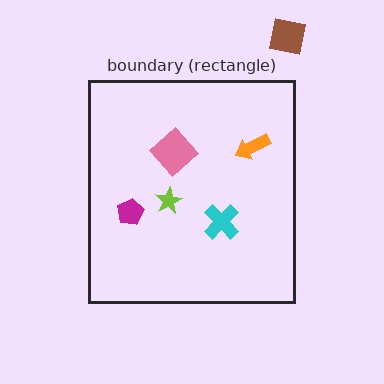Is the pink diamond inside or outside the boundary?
Inside.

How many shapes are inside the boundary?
5 inside, 1 outside.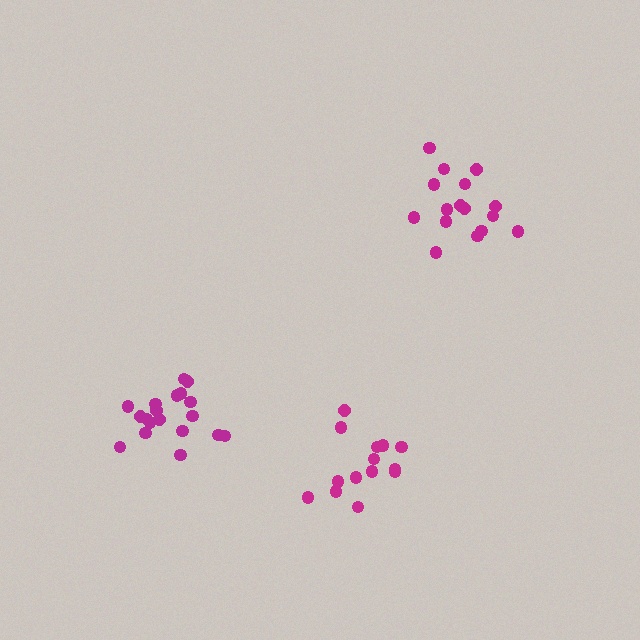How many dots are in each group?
Group 1: 14 dots, Group 2: 19 dots, Group 3: 16 dots (49 total).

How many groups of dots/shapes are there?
There are 3 groups.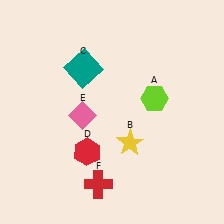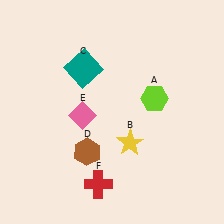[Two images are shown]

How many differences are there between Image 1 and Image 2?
There is 1 difference between the two images.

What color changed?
The hexagon (D) changed from red in Image 1 to brown in Image 2.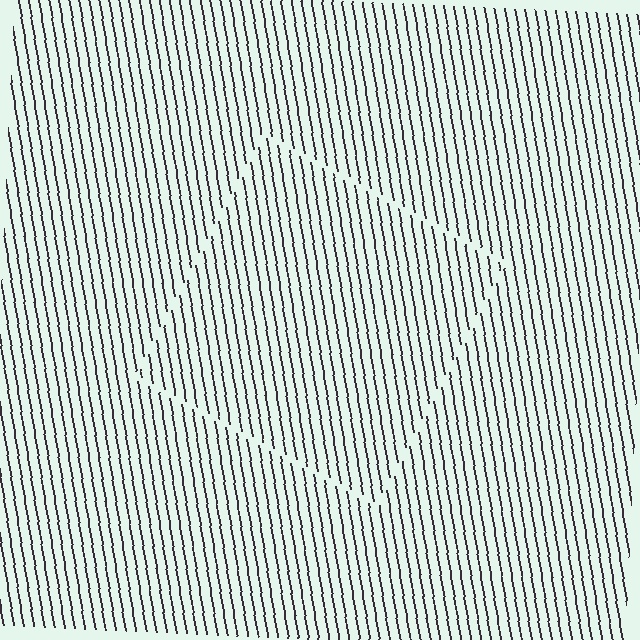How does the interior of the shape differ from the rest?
The interior of the shape contains the same grating, shifted by half a period — the contour is defined by the phase discontinuity where line-ends from the inner and outer gratings abut.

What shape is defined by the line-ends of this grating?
An illusory square. The interior of the shape contains the same grating, shifted by half a period — the contour is defined by the phase discontinuity where line-ends from the inner and outer gratings abut.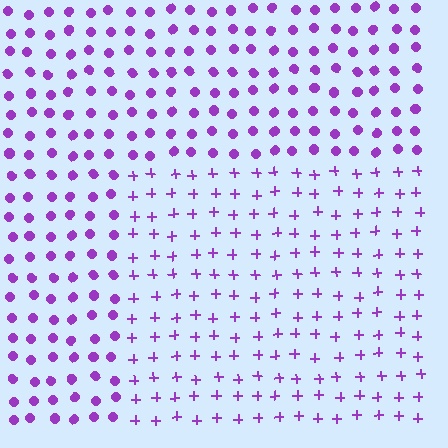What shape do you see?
I see a rectangle.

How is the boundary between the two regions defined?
The boundary is defined by a change in element shape: plus signs inside vs. circles outside. All elements share the same color and spacing.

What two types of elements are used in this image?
The image uses plus signs inside the rectangle region and circles outside it.